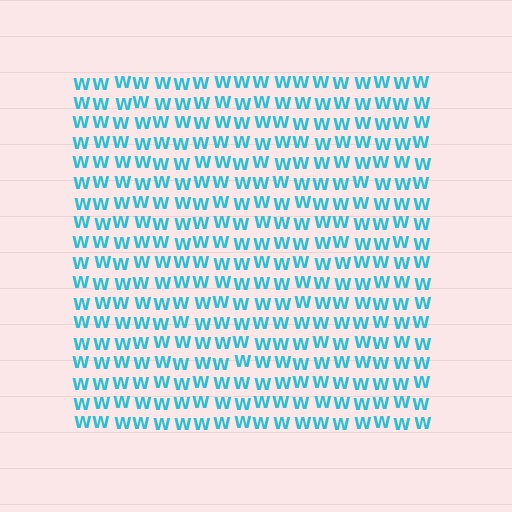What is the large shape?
The large shape is a square.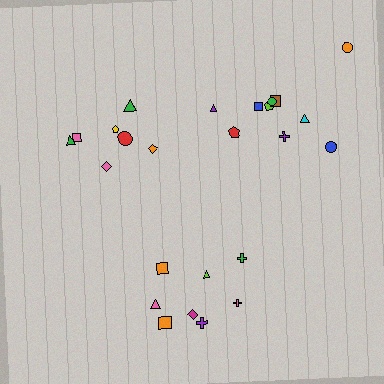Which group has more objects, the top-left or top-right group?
The top-right group.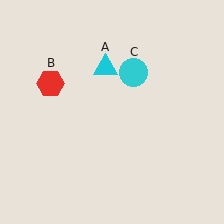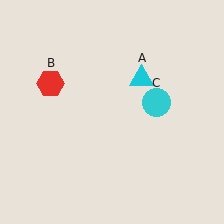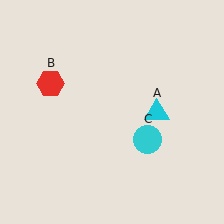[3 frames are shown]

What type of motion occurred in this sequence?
The cyan triangle (object A), cyan circle (object C) rotated clockwise around the center of the scene.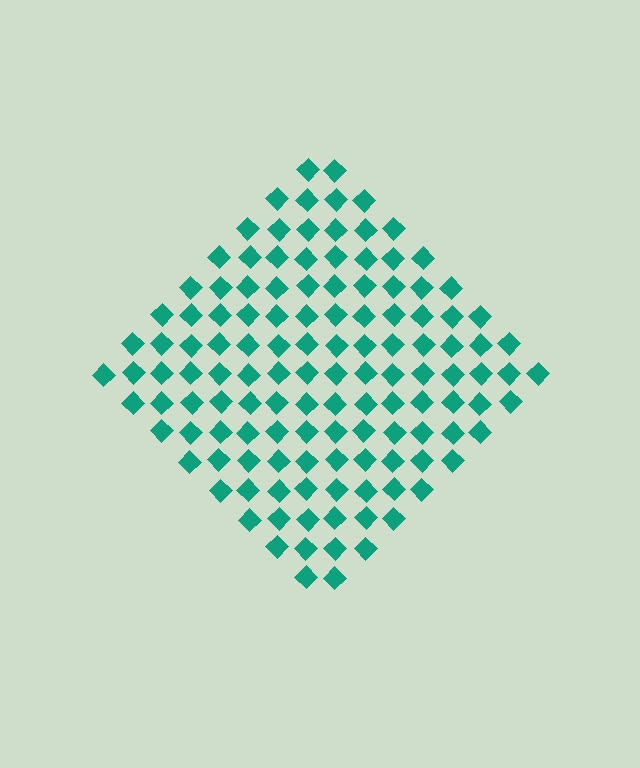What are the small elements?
The small elements are diamonds.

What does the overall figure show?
The overall figure shows a diamond.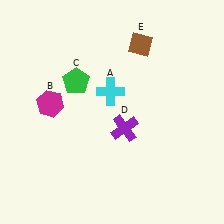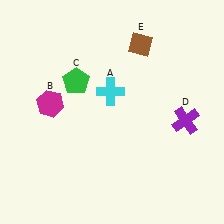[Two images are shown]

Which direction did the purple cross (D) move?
The purple cross (D) moved right.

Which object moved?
The purple cross (D) moved right.